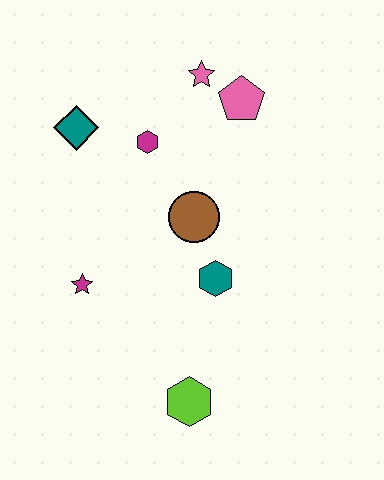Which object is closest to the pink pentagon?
The pink star is closest to the pink pentagon.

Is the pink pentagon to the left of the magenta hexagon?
No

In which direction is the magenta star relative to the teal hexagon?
The magenta star is to the left of the teal hexagon.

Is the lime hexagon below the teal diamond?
Yes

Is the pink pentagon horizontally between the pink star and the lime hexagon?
No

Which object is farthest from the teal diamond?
The lime hexagon is farthest from the teal diamond.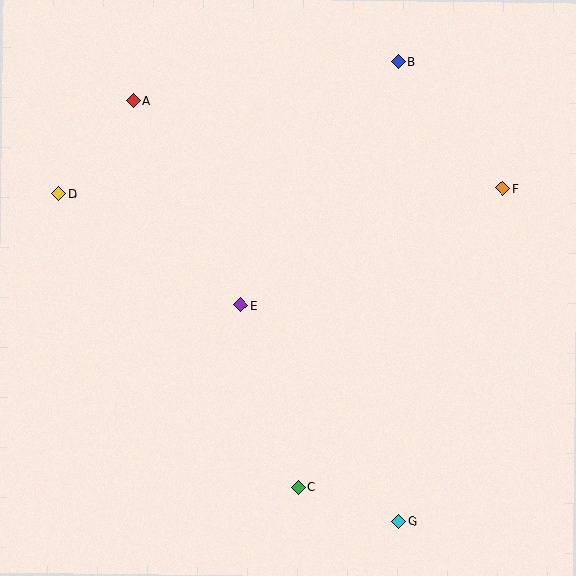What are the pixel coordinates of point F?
Point F is at (503, 188).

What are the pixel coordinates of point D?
Point D is at (59, 194).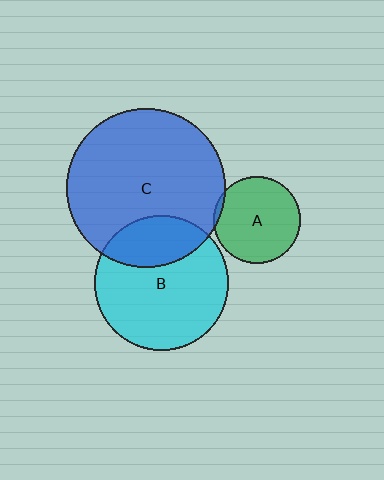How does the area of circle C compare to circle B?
Approximately 1.4 times.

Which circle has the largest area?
Circle C (blue).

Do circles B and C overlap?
Yes.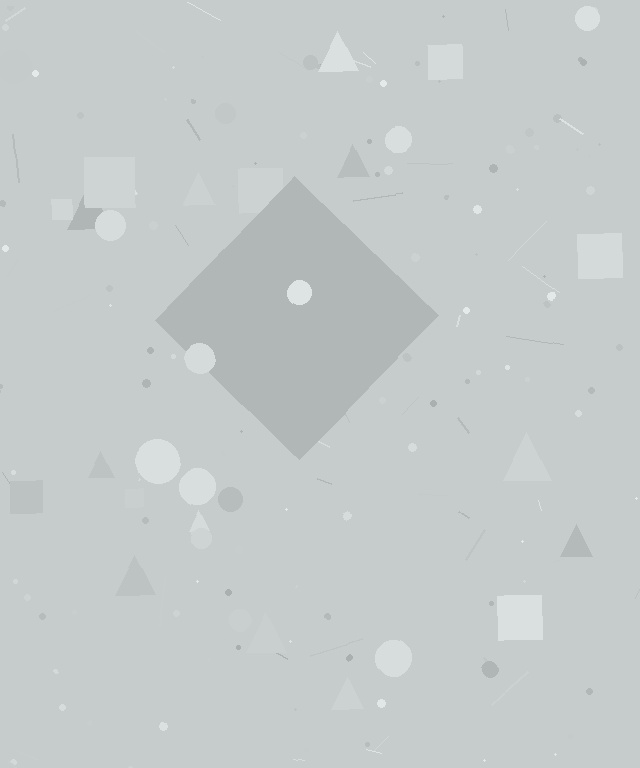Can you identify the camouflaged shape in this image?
The camouflaged shape is a diamond.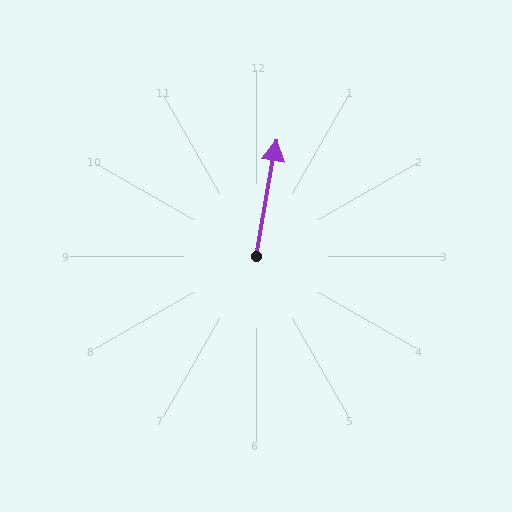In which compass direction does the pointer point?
North.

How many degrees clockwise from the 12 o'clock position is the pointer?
Approximately 10 degrees.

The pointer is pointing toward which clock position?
Roughly 12 o'clock.